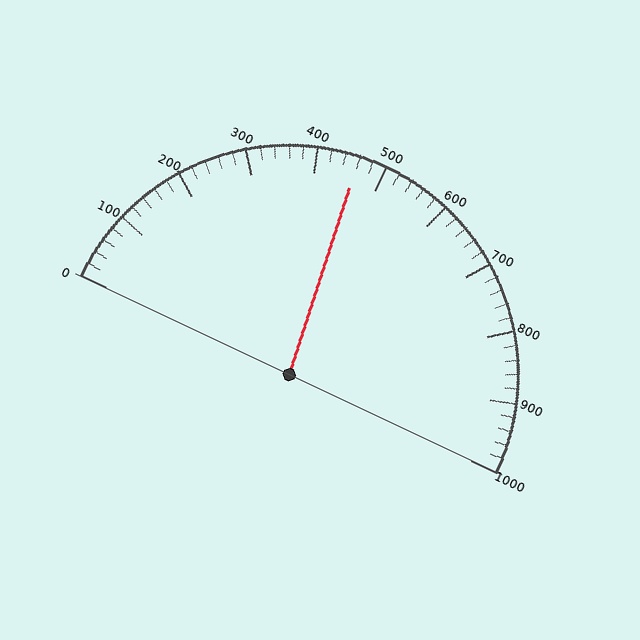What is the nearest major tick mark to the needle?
The nearest major tick mark is 500.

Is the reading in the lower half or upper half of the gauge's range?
The reading is in the lower half of the range (0 to 1000).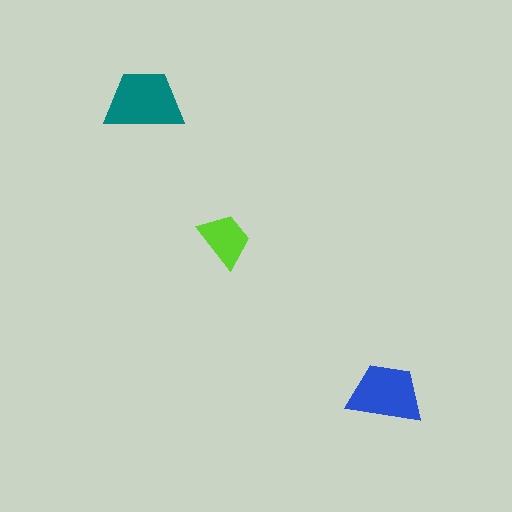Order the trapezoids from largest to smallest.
the teal one, the blue one, the lime one.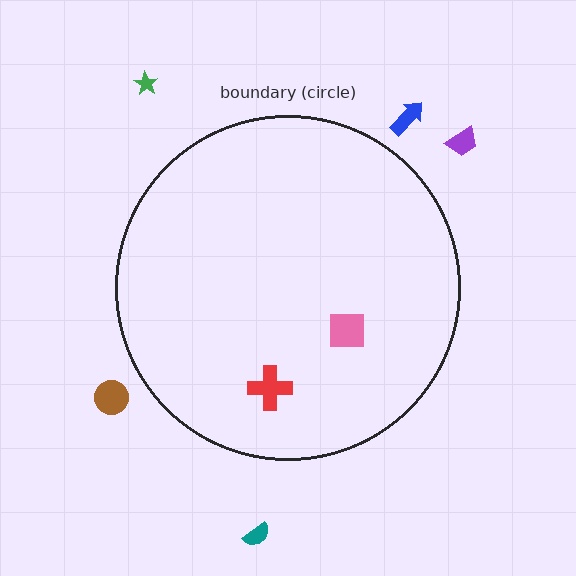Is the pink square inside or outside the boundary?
Inside.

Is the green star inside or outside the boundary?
Outside.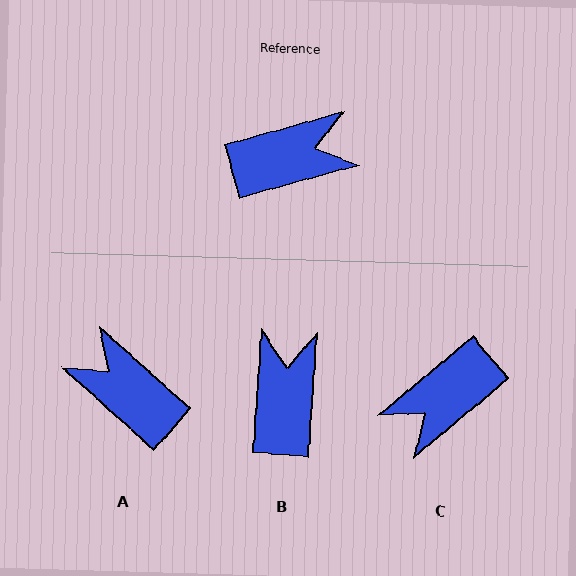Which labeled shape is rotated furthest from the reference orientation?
C, about 156 degrees away.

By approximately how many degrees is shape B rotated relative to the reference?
Approximately 70 degrees counter-clockwise.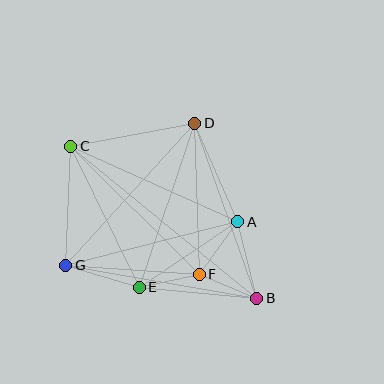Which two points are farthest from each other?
Points B and C are farthest from each other.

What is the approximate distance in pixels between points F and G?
The distance between F and G is approximately 134 pixels.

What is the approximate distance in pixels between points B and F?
The distance between B and F is approximately 62 pixels.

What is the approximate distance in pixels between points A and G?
The distance between A and G is approximately 177 pixels.